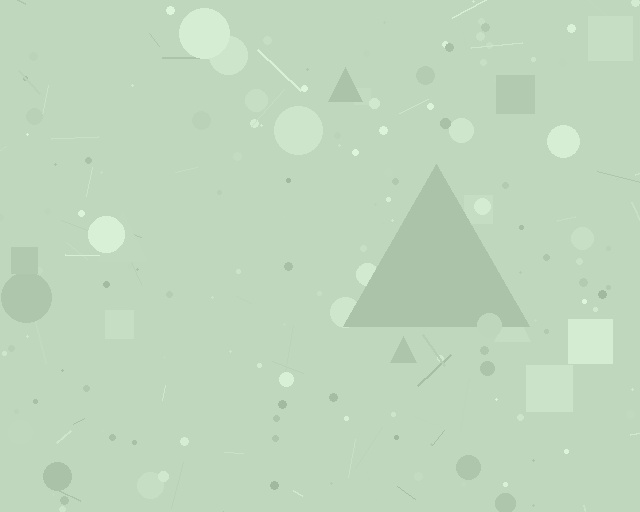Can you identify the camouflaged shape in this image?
The camouflaged shape is a triangle.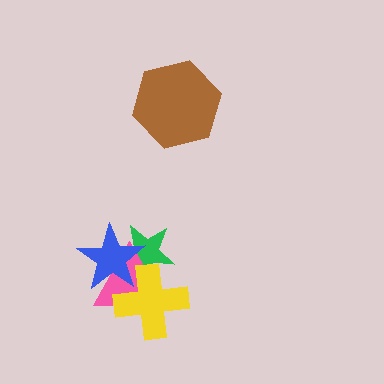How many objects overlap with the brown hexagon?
0 objects overlap with the brown hexagon.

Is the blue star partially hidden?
Yes, it is partially covered by another shape.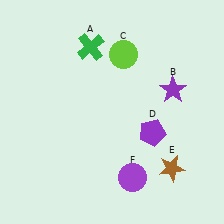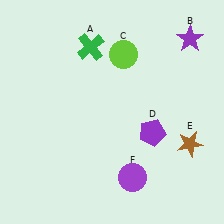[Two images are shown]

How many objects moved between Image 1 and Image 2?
2 objects moved between the two images.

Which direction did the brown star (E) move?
The brown star (E) moved up.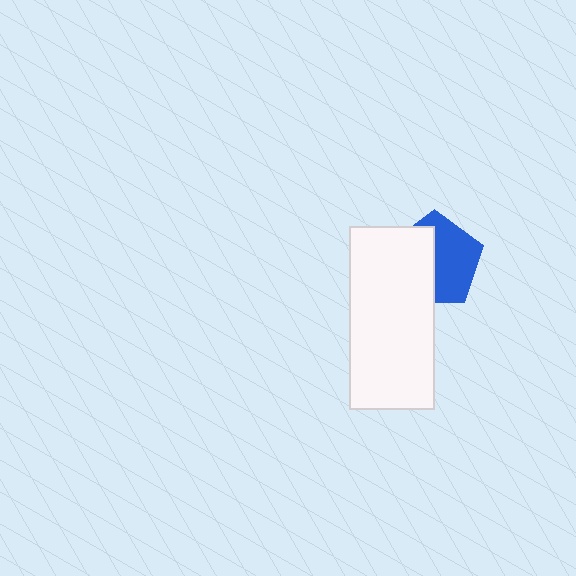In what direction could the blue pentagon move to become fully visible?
The blue pentagon could move right. That would shift it out from behind the white rectangle entirely.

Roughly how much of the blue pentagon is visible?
About half of it is visible (roughly 52%).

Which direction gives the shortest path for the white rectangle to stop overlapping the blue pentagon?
Moving left gives the shortest separation.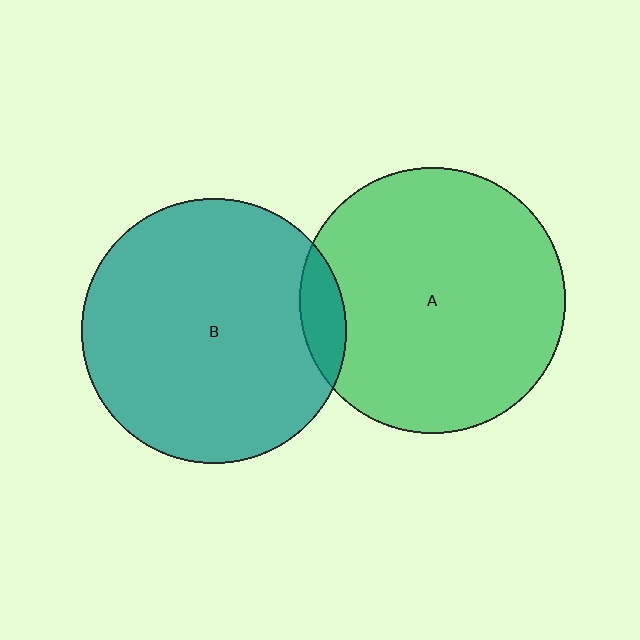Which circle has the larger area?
Circle A (green).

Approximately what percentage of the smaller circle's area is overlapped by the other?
Approximately 10%.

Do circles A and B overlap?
Yes.